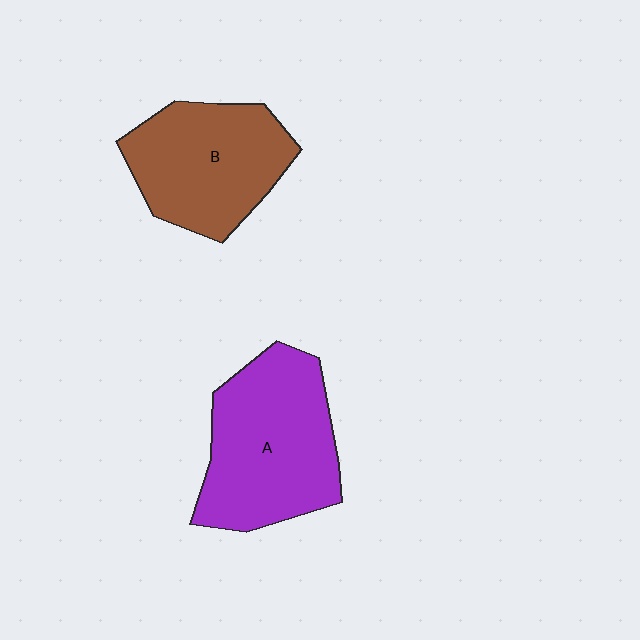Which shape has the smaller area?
Shape B (brown).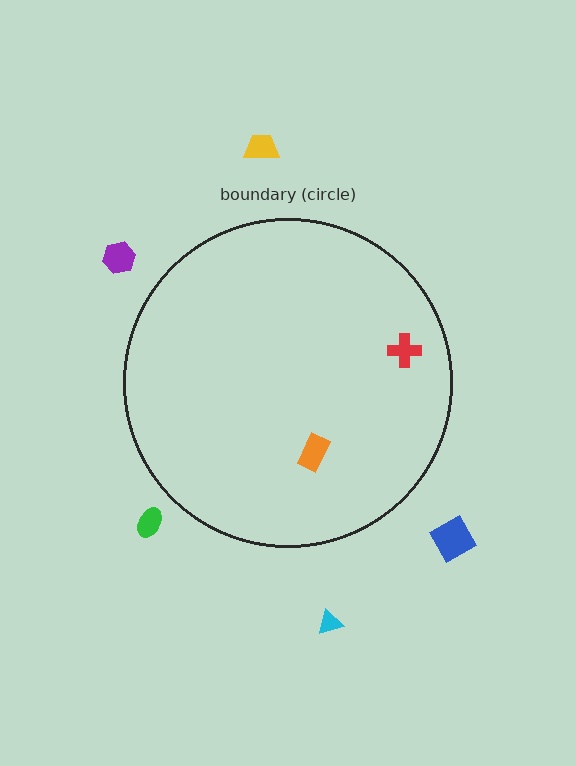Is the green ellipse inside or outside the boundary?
Outside.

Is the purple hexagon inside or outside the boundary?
Outside.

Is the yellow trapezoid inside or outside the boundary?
Outside.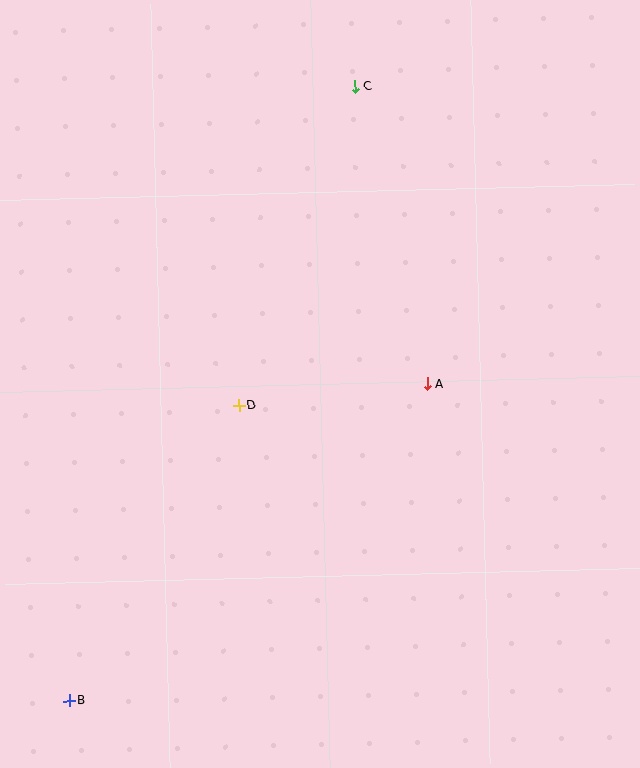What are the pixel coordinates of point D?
Point D is at (239, 405).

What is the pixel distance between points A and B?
The distance between A and B is 478 pixels.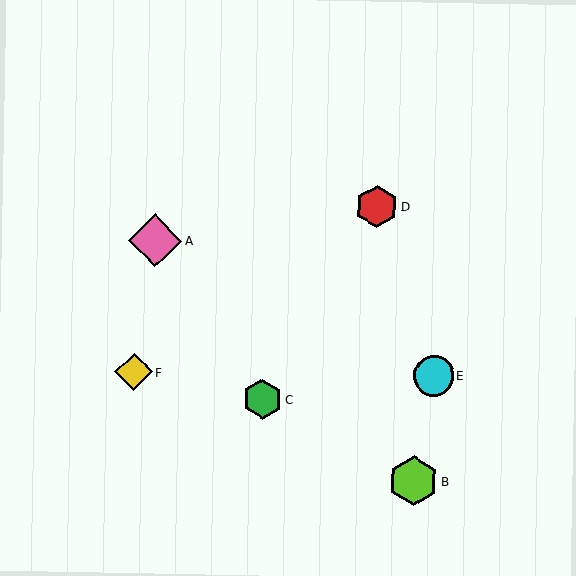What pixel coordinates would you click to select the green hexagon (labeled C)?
Click at (262, 399) to select the green hexagon C.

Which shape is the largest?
The pink diamond (labeled A) is the largest.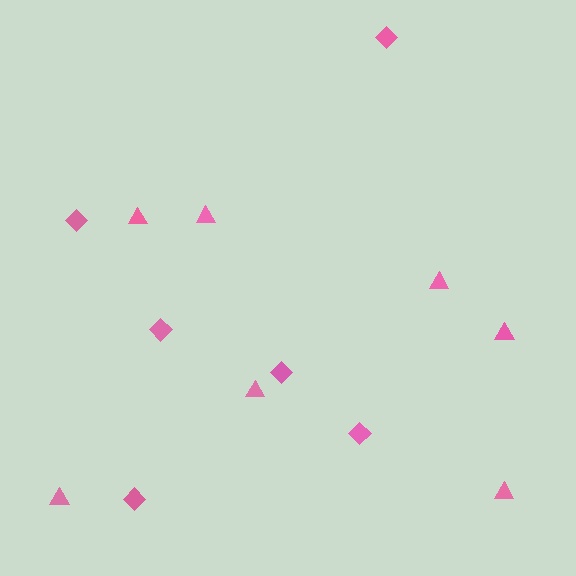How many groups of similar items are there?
There are 2 groups: one group of diamonds (6) and one group of triangles (7).